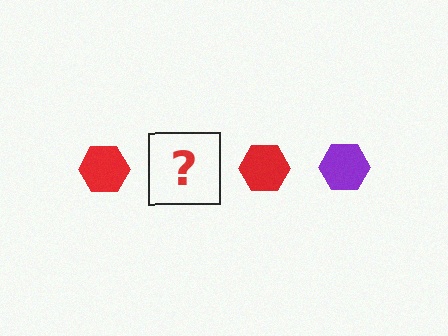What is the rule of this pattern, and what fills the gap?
The rule is that the pattern cycles through red, purple hexagons. The gap should be filled with a purple hexagon.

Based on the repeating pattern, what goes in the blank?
The blank should be a purple hexagon.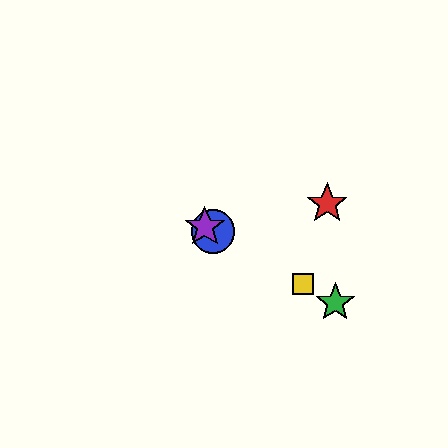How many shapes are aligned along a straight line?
4 shapes (the blue circle, the green star, the yellow square, the purple star) are aligned along a straight line.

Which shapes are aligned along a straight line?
The blue circle, the green star, the yellow square, the purple star are aligned along a straight line.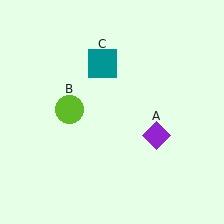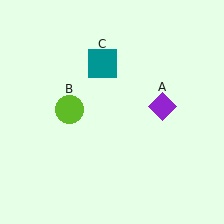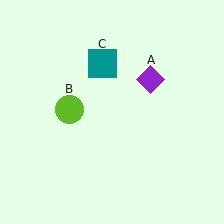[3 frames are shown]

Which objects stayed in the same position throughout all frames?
Lime circle (object B) and teal square (object C) remained stationary.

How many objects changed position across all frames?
1 object changed position: purple diamond (object A).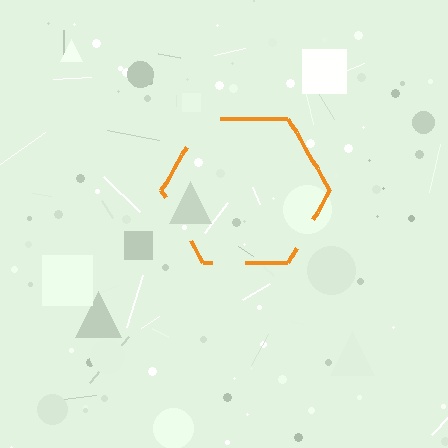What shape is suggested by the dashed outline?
The dashed outline suggests a hexagon.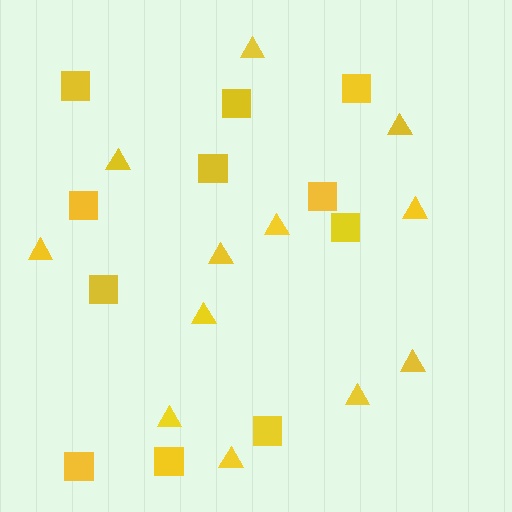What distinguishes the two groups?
There are 2 groups: one group of triangles (12) and one group of squares (11).